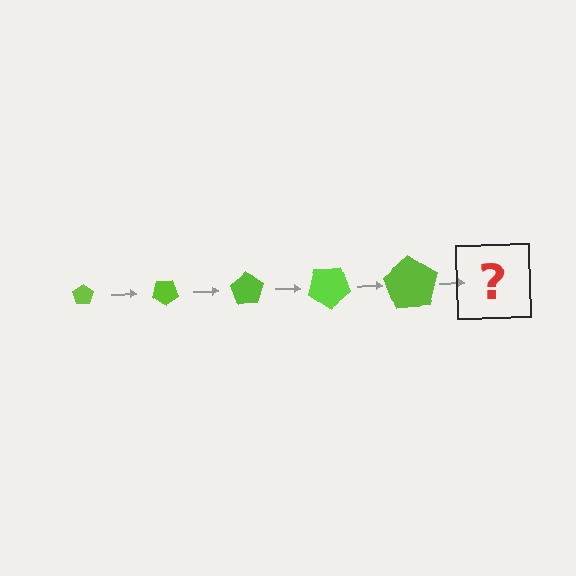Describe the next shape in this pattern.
It should be a pentagon, larger than the previous one and rotated 175 degrees from the start.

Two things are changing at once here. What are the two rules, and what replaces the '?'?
The two rules are that the pentagon grows larger each step and it rotates 35 degrees each step. The '?' should be a pentagon, larger than the previous one and rotated 175 degrees from the start.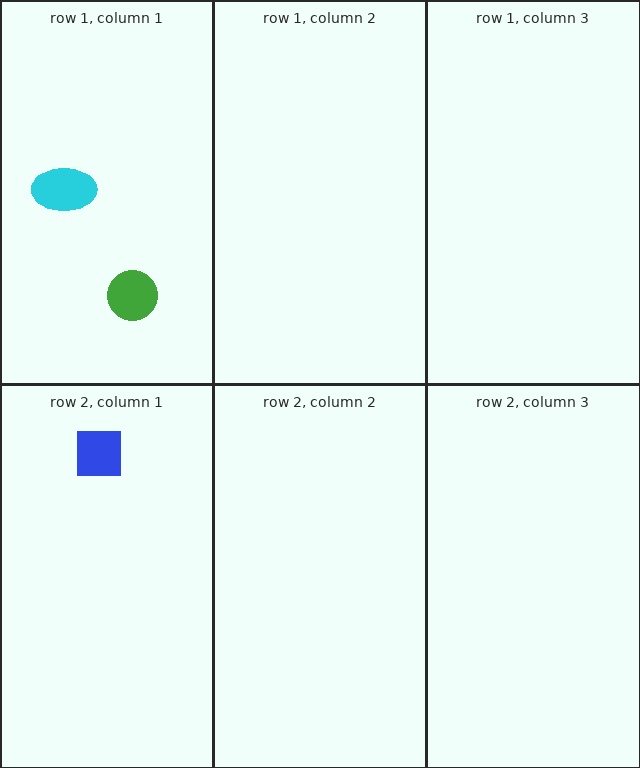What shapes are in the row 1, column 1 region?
The cyan ellipse, the green circle.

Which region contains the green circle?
The row 1, column 1 region.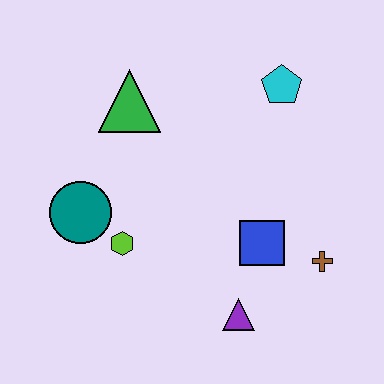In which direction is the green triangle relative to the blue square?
The green triangle is above the blue square.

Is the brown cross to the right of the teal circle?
Yes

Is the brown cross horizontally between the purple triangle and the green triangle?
No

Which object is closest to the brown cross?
The blue square is closest to the brown cross.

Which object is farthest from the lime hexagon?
The cyan pentagon is farthest from the lime hexagon.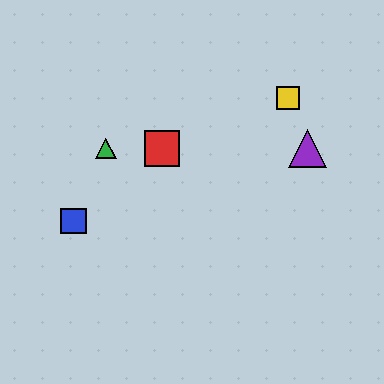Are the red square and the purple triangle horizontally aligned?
Yes, both are at y≈148.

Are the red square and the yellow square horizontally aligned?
No, the red square is at y≈148 and the yellow square is at y≈98.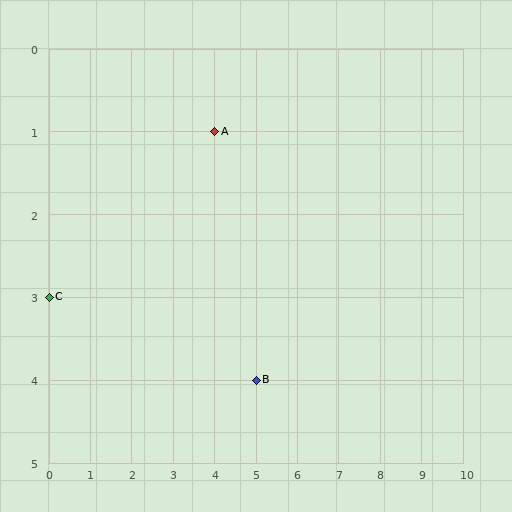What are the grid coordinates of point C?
Point C is at grid coordinates (0, 3).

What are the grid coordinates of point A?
Point A is at grid coordinates (4, 1).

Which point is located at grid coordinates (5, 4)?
Point B is at (5, 4).